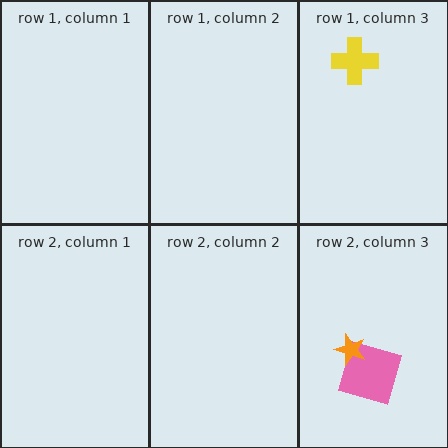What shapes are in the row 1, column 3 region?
The yellow cross.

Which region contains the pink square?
The row 2, column 3 region.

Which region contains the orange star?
The row 2, column 3 region.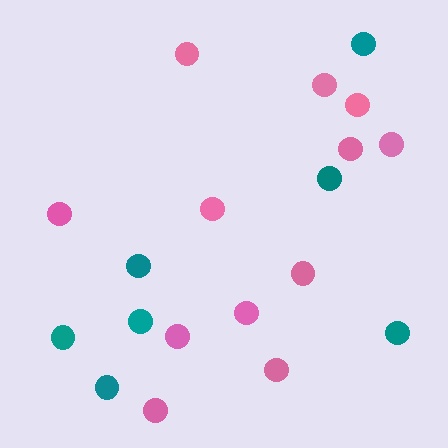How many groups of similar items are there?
There are 2 groups: one group of teal circles (7) and one group of pink circles (12).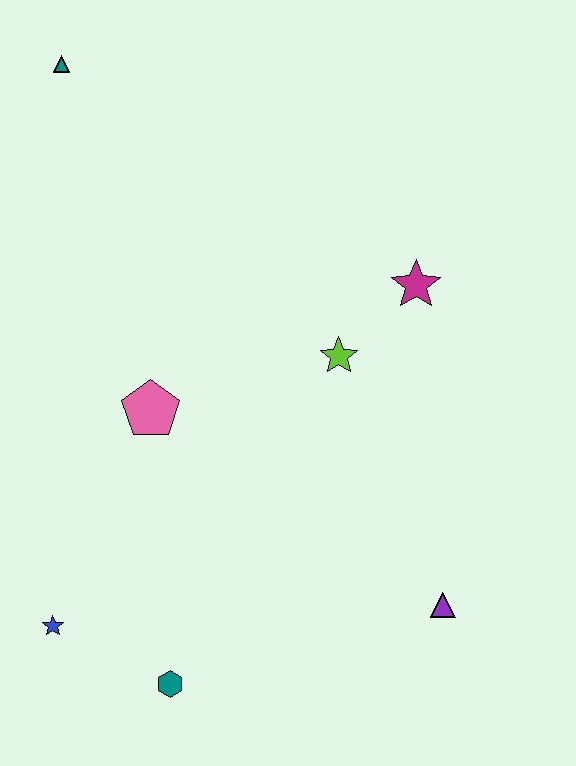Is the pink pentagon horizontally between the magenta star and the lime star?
No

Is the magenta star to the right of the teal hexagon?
Yes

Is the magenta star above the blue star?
Yes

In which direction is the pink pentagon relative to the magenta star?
The pink pentagon is to the left of the magenta star.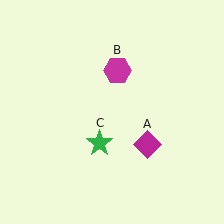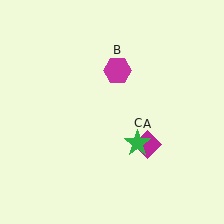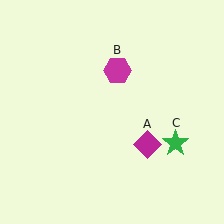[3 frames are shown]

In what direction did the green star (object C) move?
The green star (object C) moved right.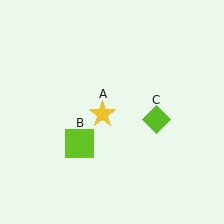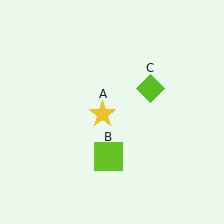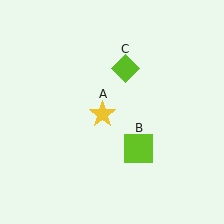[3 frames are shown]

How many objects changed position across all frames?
2 objects changed position: lime square (object B), lime diamond (object C).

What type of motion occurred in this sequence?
The lime square (object B), lime diamond (object C) rotated counterclockwise around the center of the scene.